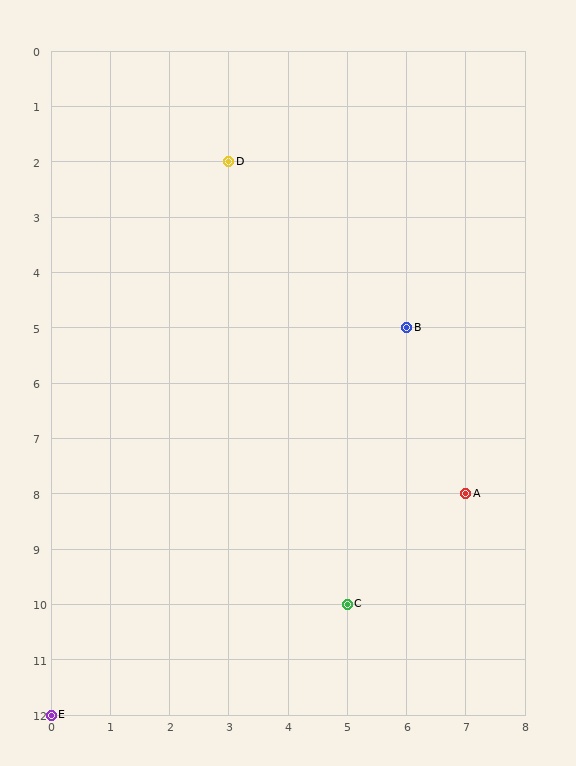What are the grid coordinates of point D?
Point D is at grid coordinates (3, 2).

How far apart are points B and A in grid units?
Points B and A are 1 column and 3 rows apart (about 3.2 grid units diagonally).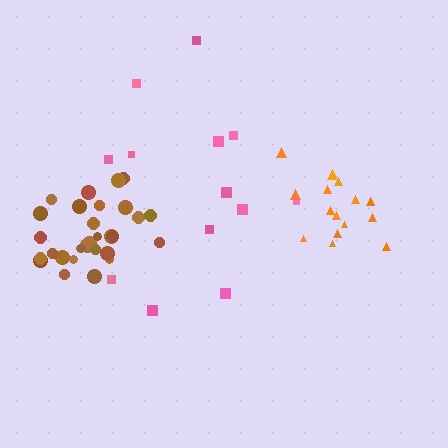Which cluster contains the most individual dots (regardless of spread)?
Brown (30).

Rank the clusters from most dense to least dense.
brown, orange, pink.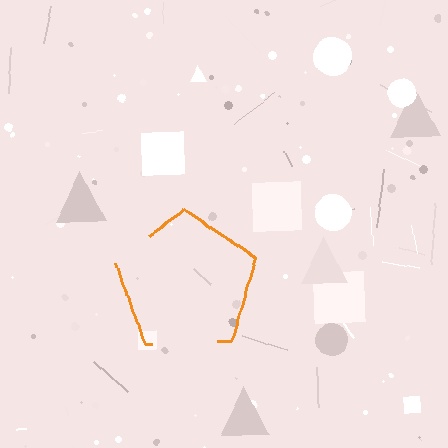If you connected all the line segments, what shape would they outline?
They would outline a pentagon.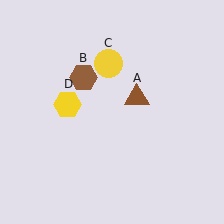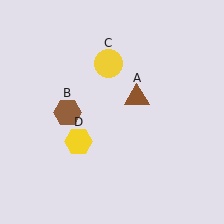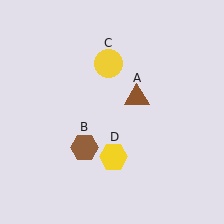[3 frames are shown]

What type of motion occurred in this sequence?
The brown hexagon (object B), yellow hexagon (object D) rotated counterclockwise around the center of the scene.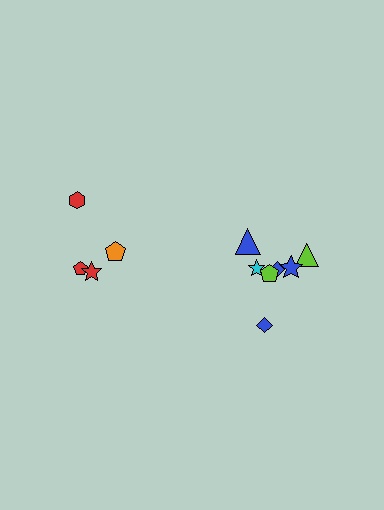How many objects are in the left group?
There are 4 objects.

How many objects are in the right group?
There are 7 objects.